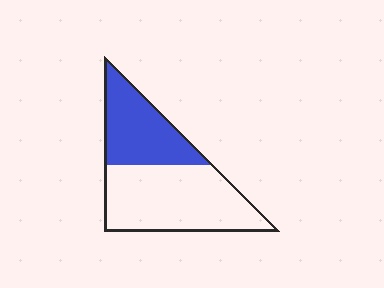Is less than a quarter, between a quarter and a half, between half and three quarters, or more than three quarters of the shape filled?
Between a quarter and a half.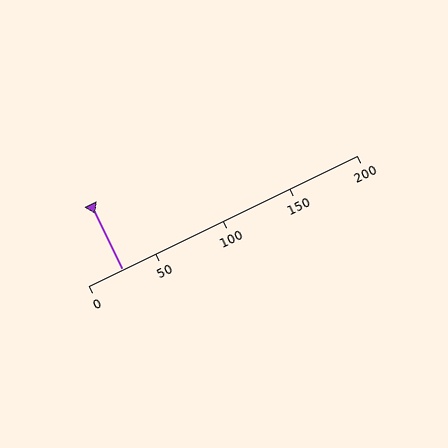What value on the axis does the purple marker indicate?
The marker indicates approximately 25.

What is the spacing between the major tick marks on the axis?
The major ticks are spaced 50 apart.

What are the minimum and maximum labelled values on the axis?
The axis runs from 0 to 200.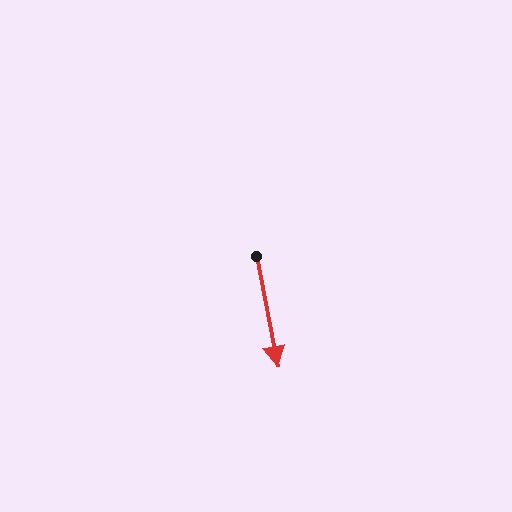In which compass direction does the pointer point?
South.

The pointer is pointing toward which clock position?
Roughly 6 o'clock.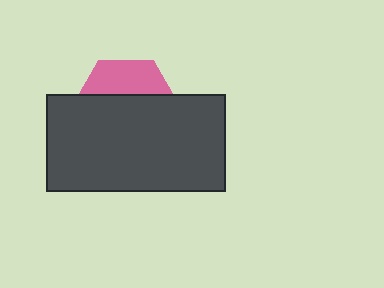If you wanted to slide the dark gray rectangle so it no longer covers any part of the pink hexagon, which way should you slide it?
Slide it down — that is the most direct way to separate the two shapes.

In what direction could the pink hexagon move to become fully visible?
The pink hexagon could move up. That would shift it out from behind the dark gray rectangle entirely.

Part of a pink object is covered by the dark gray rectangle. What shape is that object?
It is a hexagon.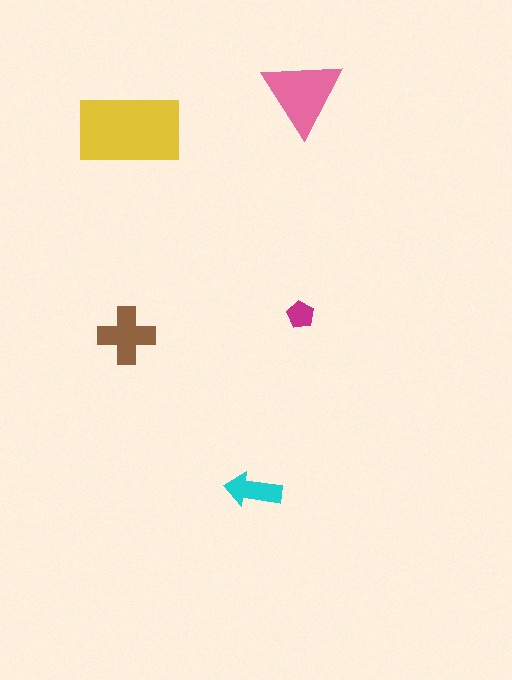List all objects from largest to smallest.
The yellow rectangle, the pink triangle, the brown cross, the cyan arrow, the magenta pentagon.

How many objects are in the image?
There are 5 objects in the image.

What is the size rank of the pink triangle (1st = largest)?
2nd.